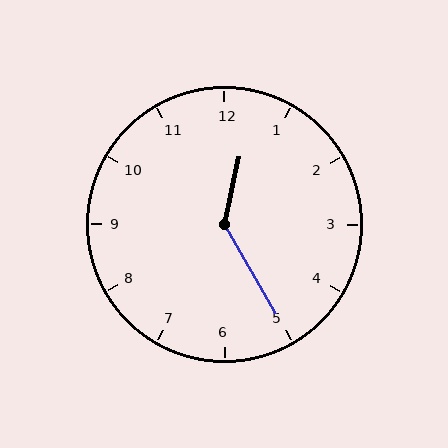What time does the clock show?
12:25.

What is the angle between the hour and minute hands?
Approximately 138 degrees.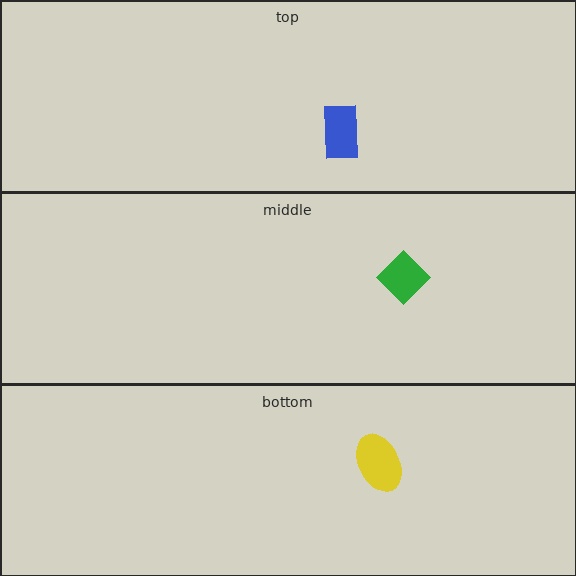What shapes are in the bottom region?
The yellow ellipse.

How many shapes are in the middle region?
1.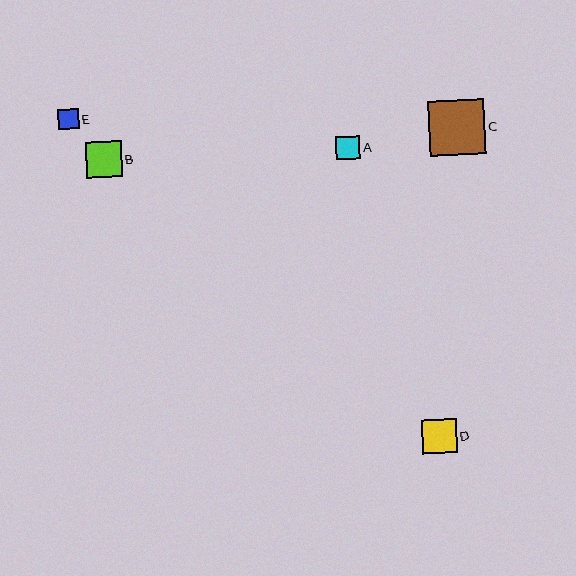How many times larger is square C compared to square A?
Square C is approximately 2.3 times the size of square A.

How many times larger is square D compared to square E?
Square D is approximately 1.6 times the size of square E.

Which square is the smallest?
Square E is the smallest with a size of approximately 21 pixels.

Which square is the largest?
Square C is the largest with a size of approximately 56 pixels.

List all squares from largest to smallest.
From largest to smallest: C, B, D, A, E.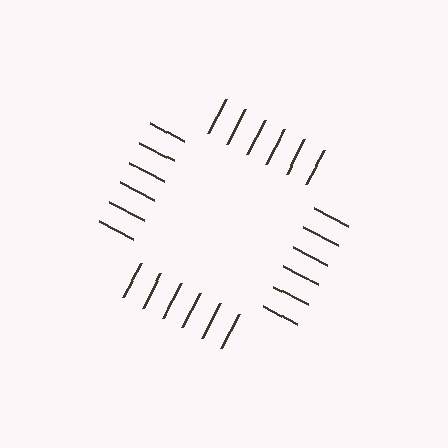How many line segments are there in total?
24 — 6 along each of the 4 edges.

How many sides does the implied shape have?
4 sides — the line-ends trace a square.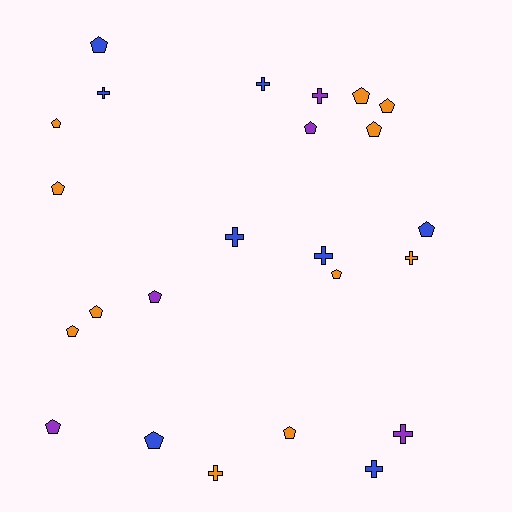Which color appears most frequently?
Orange, with 11 objects.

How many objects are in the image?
There are 24 objects.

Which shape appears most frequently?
Pentagon, with 15 objects.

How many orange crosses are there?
There are 2 orange crosses.